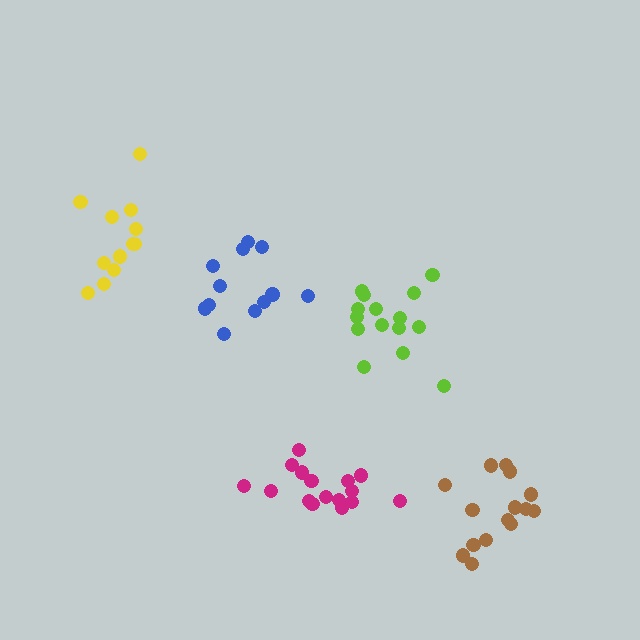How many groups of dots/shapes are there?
There are 5 groups.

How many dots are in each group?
Group 1: 15 dots, Group 2: 13 dots, Group 3: 16 dots, Group 4: 15 dots, Group 5: 12 dots (71 total).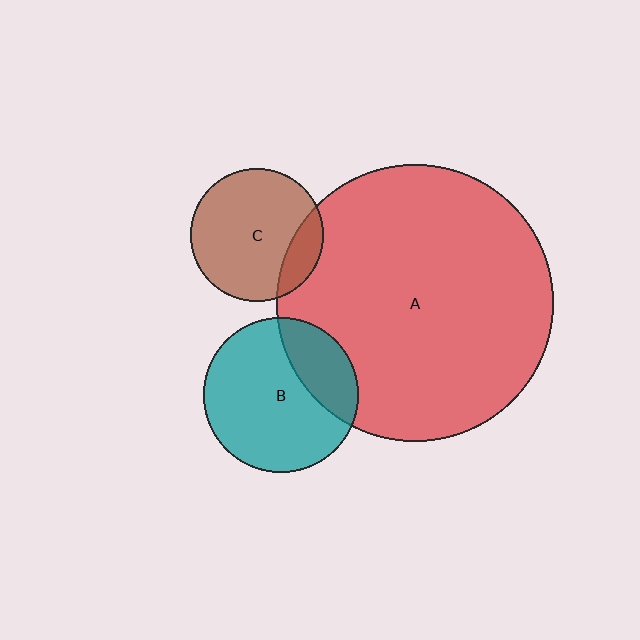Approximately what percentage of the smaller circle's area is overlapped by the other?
Approximately 15%.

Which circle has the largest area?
Circle A (red).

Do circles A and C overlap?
Yes.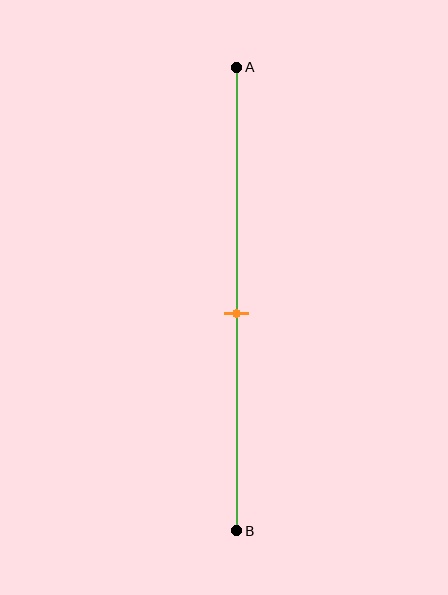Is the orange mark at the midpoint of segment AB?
No, the mark is at about 55% from A, not at the 50% midpoint.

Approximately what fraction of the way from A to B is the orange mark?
The orange mark is approximately 55% of the way from A to B.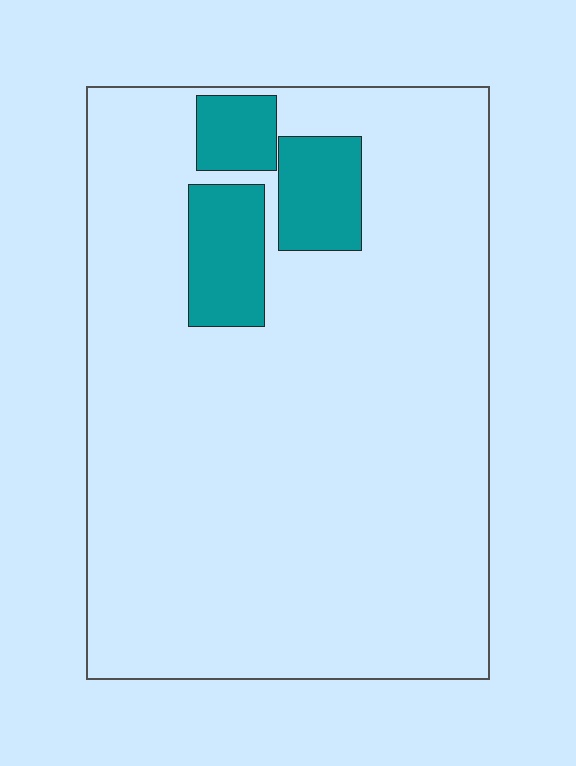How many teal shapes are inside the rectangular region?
3.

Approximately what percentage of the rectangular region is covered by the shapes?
Approximately 10%.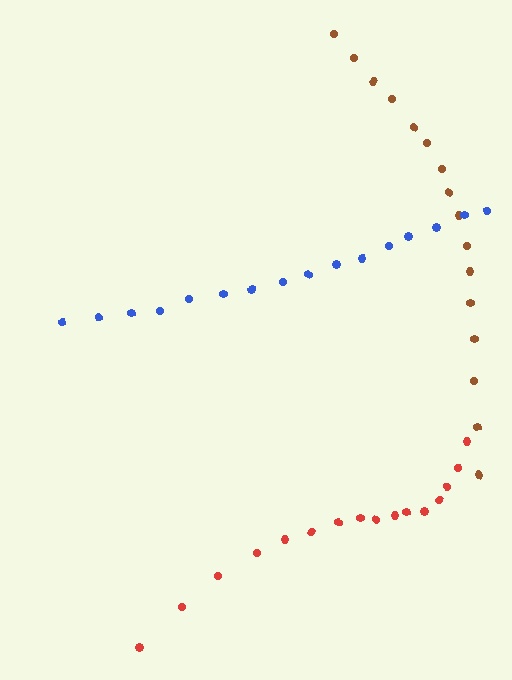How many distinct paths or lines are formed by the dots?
There are 3 distinct paths.